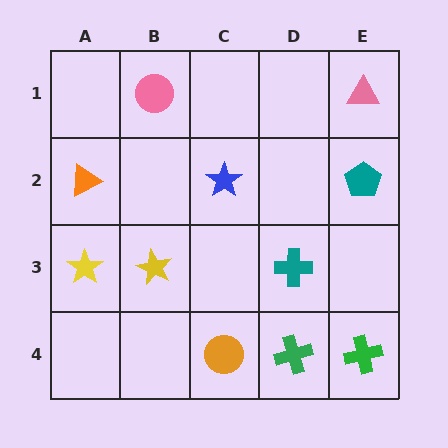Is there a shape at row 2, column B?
No, that cell is empty.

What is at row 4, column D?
A green cross.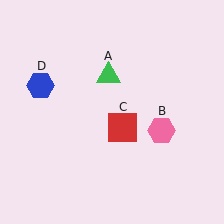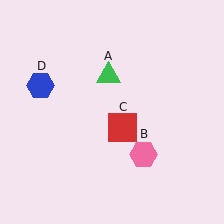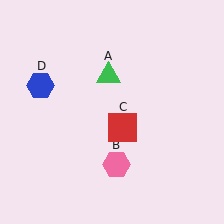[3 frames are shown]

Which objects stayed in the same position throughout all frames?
Green triangle (object A) and red square (object C) and blue hexagon (object D) remained stationary.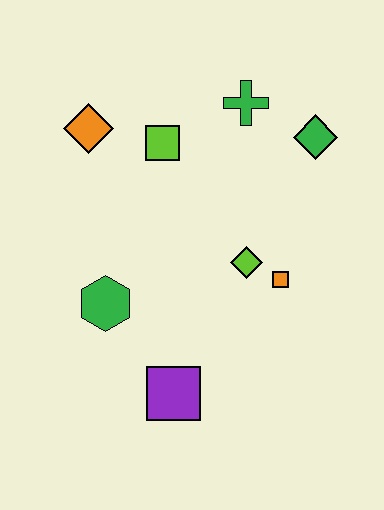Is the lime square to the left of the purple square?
Yes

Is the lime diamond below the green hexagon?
No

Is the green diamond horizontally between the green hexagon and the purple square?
No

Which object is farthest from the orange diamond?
The purple square is farthest from the orange diamond.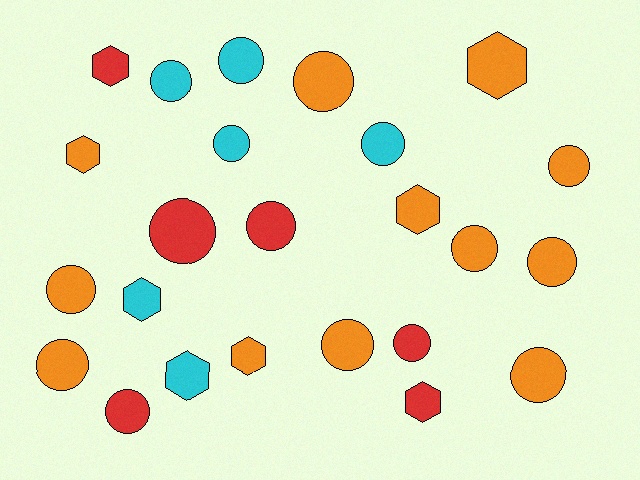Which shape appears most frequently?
Circle, with 16 objects.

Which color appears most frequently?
Orange, with 12 objects.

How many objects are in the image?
There are 24 objects.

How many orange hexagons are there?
There are 4 orange hexagons.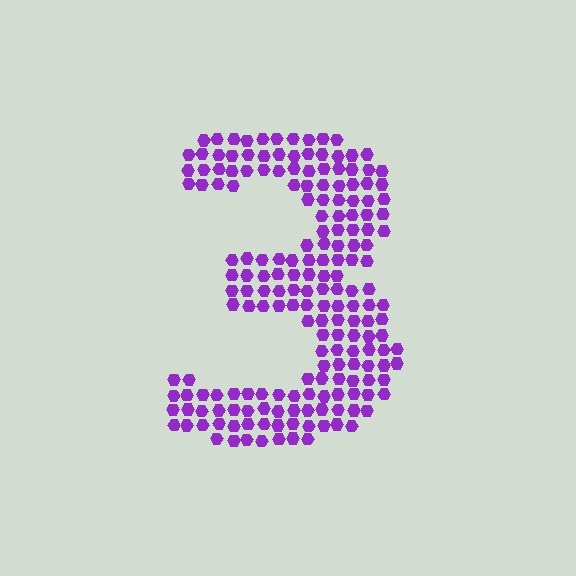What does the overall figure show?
The overall figure shows the digit 3.